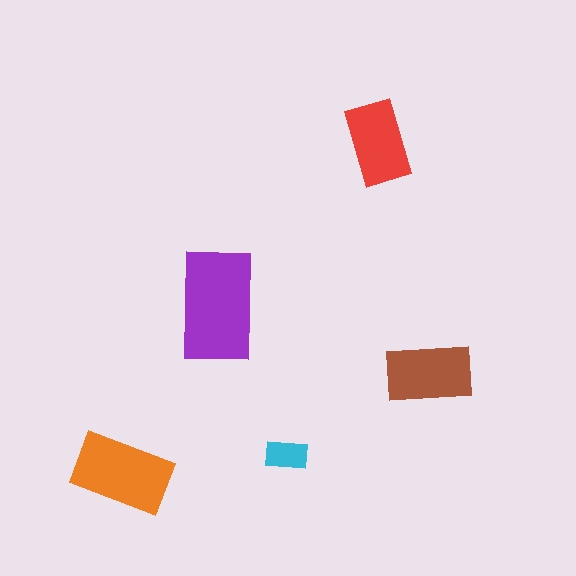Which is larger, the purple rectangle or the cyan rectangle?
The purple one.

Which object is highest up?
The red rectangle is topmost.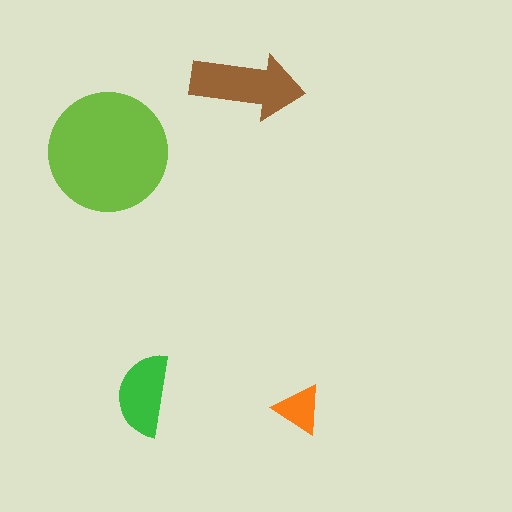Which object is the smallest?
The orange triangle.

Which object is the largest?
The lime circle.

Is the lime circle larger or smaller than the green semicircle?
Larger.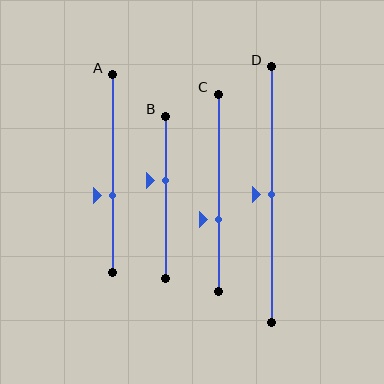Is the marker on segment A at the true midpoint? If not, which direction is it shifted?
No, the marker on segment A is shifted downward by about 11% of the segment length.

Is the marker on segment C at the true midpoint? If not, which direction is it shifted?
No, the marker on segment C is shifted downward by about 14% of the segment length.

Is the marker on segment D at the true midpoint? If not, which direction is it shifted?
Yes, the marker on segment D is at the true midpoint.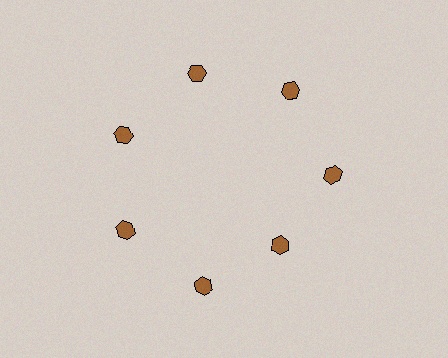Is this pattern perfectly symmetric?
No. The 7 brown hexagons are arranged in a ring, but one element near the 5 o'clock position is pulled inward toward the center, breaking the 7-fold rotational symmetry.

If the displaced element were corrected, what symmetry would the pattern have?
It would have 7-fold rotational symmetry — the pattern would map onto itself every 51 degrees.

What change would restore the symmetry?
The symmetry would be restored by moving it outward, back onto the ring so that all 7 hexagons sit at equal angles and equal distance from the center.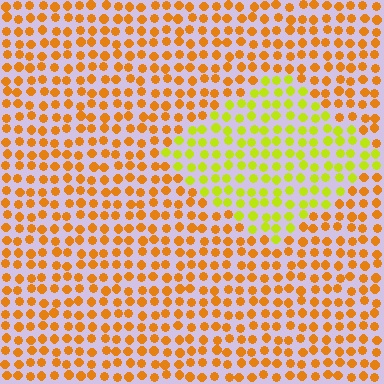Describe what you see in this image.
The image is filled with small orange elements in a uniform arrangement. A diamond-shaped region is visible where the elements are tinted to a slightly different hue, forming a subtle color boundary.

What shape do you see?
I see a diamond.